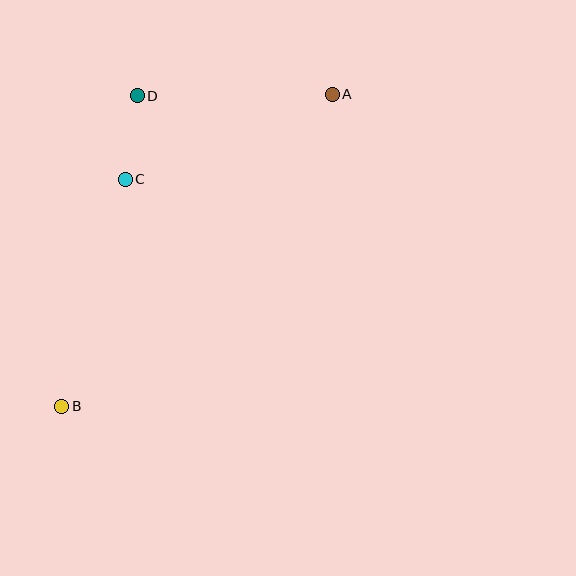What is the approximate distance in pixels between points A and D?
The distance between A and D is approximately 195 pixels.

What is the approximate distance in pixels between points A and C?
The distance between A and C is approximately 224 pixels.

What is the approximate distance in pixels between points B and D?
The distance between B and D is approximately 320 pixels.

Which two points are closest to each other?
Points C and D are closest to each other.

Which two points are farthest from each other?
Points A and B are farthest from each other.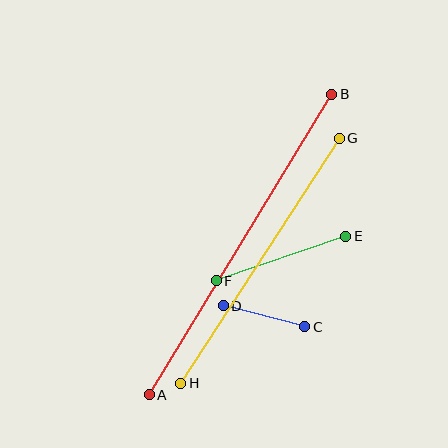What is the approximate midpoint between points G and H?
The midpoint is at approximately (260, 261) pixels.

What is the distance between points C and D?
The distance is approximately 84 pixels.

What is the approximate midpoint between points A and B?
The midpoint is at approximately (240, 244) pixels.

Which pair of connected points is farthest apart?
Points A and B are farthest apart.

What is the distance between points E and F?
The distance is approximately 137 pixels.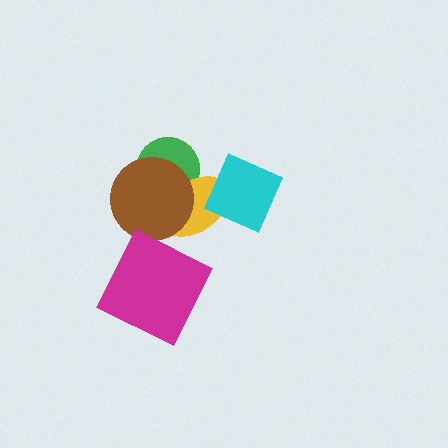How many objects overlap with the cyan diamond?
1 object overlaps with the cyan diamond.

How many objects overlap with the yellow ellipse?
3 objects overlap with the yellow ellipse.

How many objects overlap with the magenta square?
0 objects overlap with the magenta square.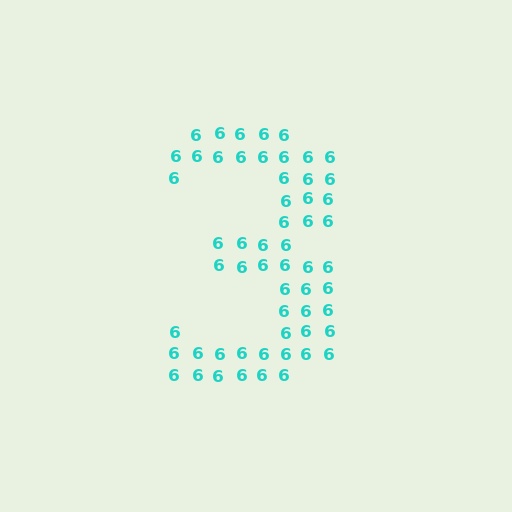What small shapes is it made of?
It is made of small digit 6's.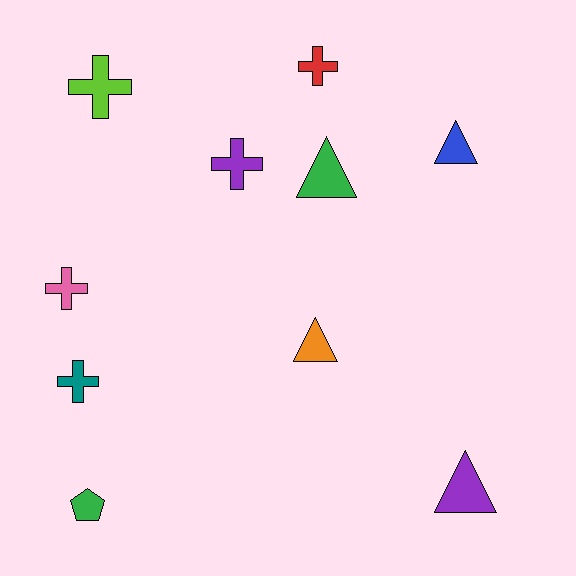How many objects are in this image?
There are 10 objects.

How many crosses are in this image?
There are 5 crosses.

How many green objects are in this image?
There are 2 green objects.